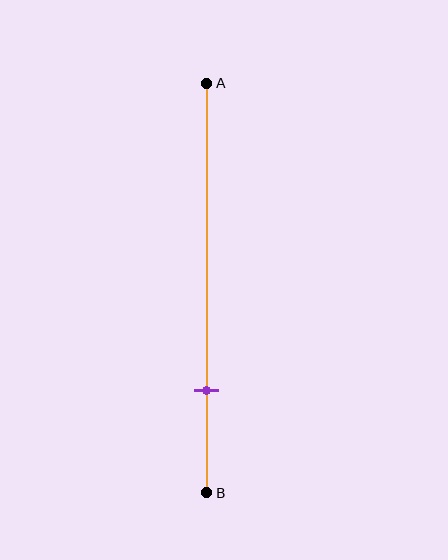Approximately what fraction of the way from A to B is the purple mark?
The purple mark is approximately 75% of the way from A to B.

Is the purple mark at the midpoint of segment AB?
No, the mark is at about 75% from A, not at the 50% midpoint.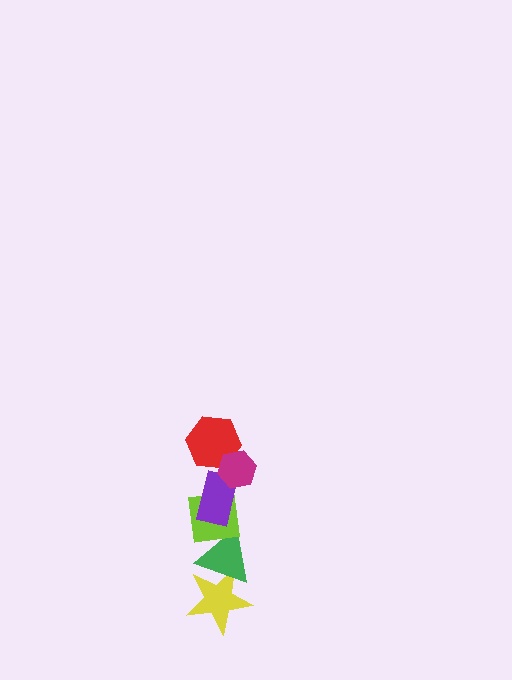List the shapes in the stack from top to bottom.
From top to bottom: the magenta hexagon, the red hexagon, the purple rectangle, the lime square, the green triangle, the yellow star.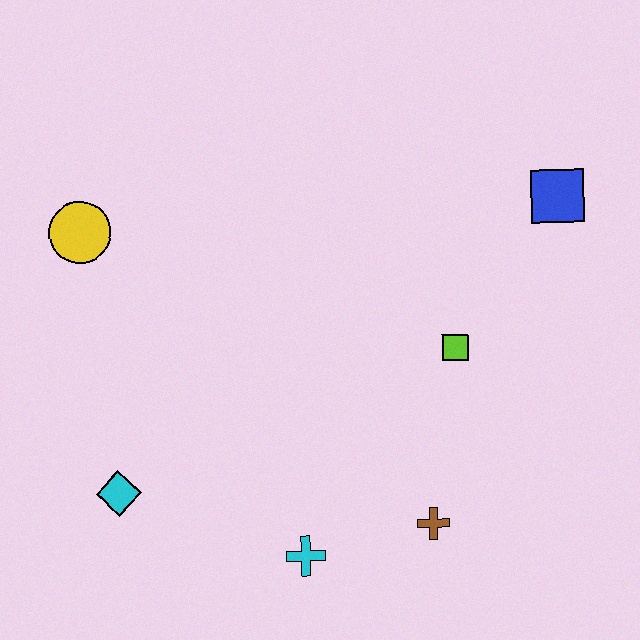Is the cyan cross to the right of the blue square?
No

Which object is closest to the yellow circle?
The cyan diamond is closest to the yellow circle.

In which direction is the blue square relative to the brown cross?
The blue square is above the brown cross.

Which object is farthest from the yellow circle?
The blue square is farthest from the yellow circle.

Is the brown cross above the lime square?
No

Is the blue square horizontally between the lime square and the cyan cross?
No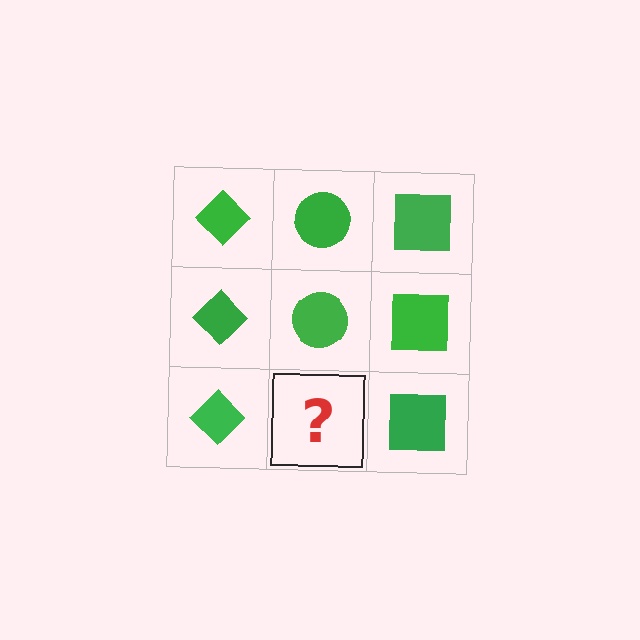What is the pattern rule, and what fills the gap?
The rule is that each column has a consistent shape. The gap should be filled with a green circle.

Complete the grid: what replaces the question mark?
The question mark should be replaced with a green circle.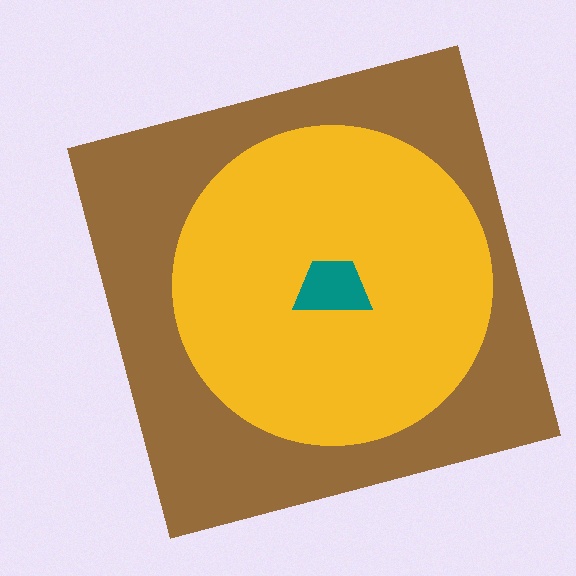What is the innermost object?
The teal trapezoid.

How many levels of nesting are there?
3.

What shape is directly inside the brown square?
The yellow circle.